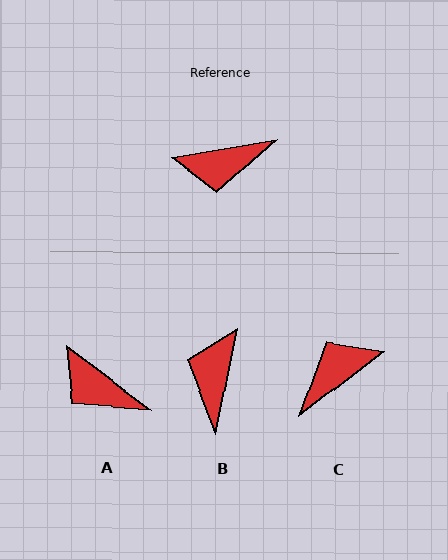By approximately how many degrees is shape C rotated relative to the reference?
Approximately 151 degrees clockwise.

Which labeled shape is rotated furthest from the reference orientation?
C, about 151 degrees away.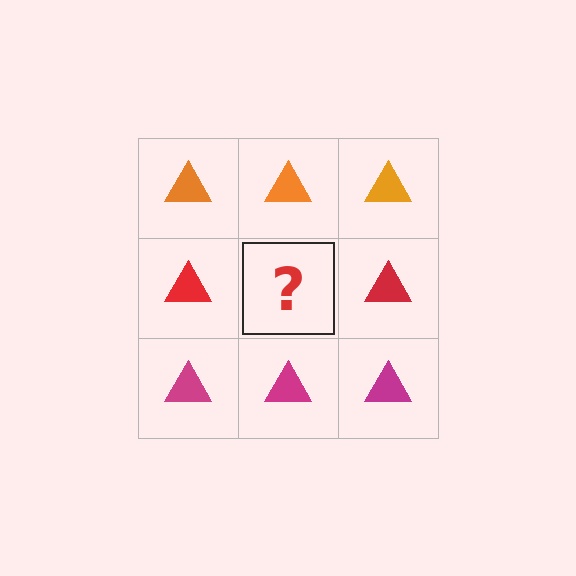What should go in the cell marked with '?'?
The missing cell should contain a red triangle.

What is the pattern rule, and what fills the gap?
The rule is that each row has a consistent color. The gap should be filled with a red triangle.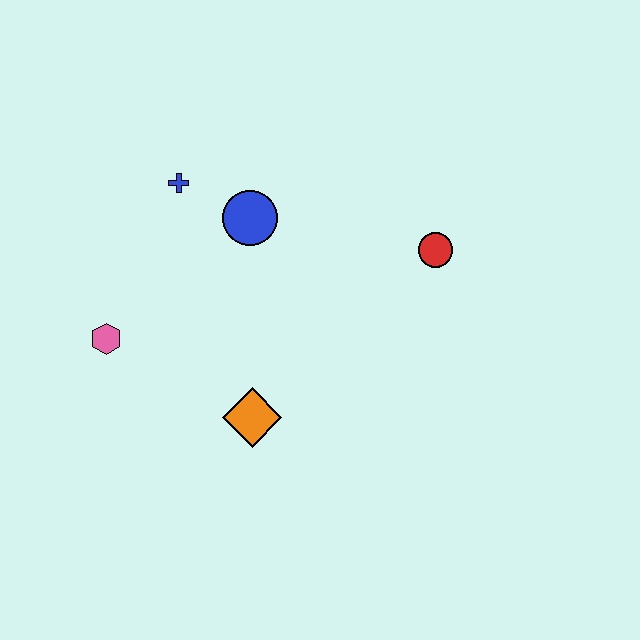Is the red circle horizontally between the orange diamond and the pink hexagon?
No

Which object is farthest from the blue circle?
The orange diamond is farthest from the blue circle.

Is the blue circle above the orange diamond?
Yes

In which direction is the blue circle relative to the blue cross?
The blue circle is to the right of the blue cross.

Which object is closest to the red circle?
The blue circle is closest to the red circle.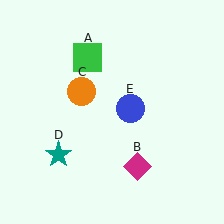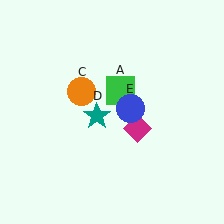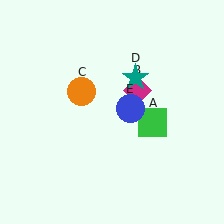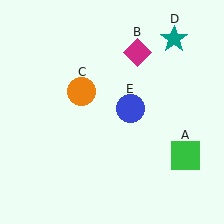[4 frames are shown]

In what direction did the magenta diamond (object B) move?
The magenta diamond (object B) moved up.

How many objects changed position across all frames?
3 objects changed position: green square (object A), magenta diamond (object B), teal star (object D).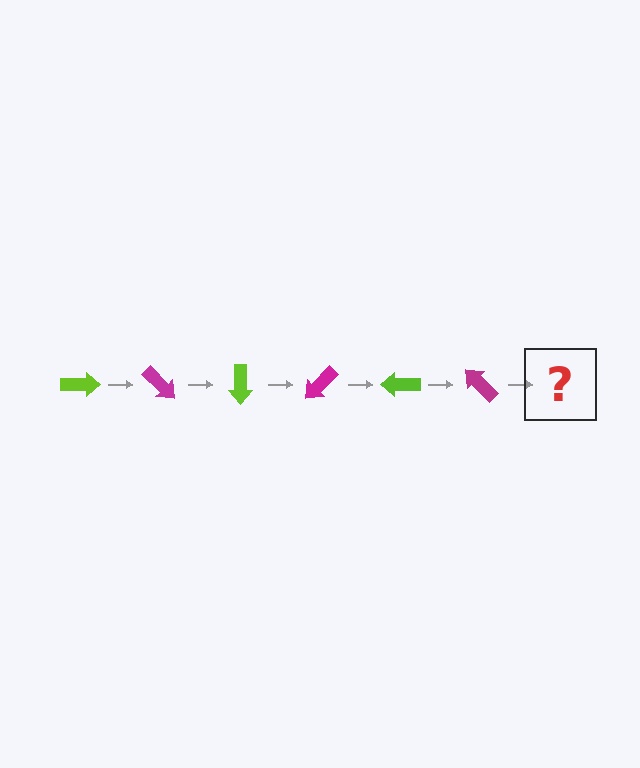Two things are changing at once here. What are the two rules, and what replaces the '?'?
The two rules are that it rotates 45 degrees each step and the color cycles through lime and magenta. The '?' should be a lime arrow, rotated 270 degrees from the start.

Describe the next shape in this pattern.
It should be a lime arrow, rotated 270 degrees from the start.